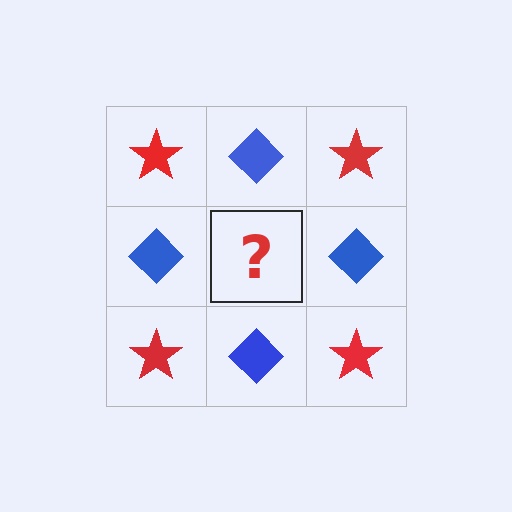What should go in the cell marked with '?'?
The missing cell should contain a red star.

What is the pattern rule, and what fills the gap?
The rule is that it alternates red star and blue diamond in a checkerboard pattern. The gap should be filled with a red star.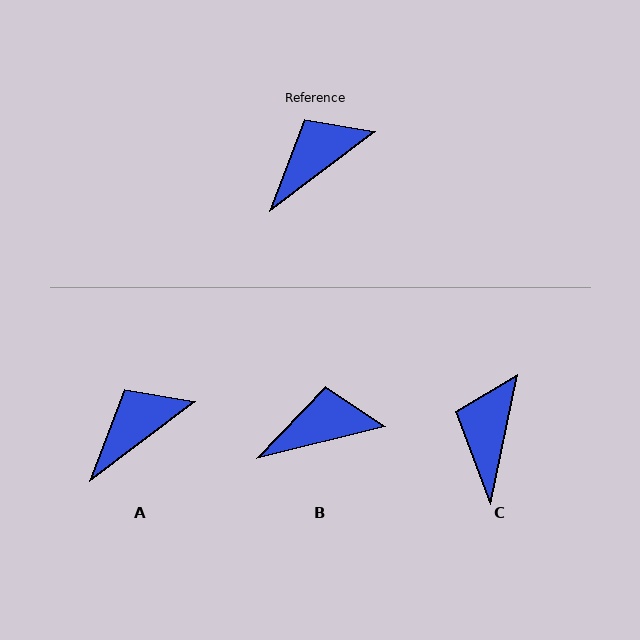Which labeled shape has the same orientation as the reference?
A.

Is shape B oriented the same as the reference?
No, it is off by about 23 degrees.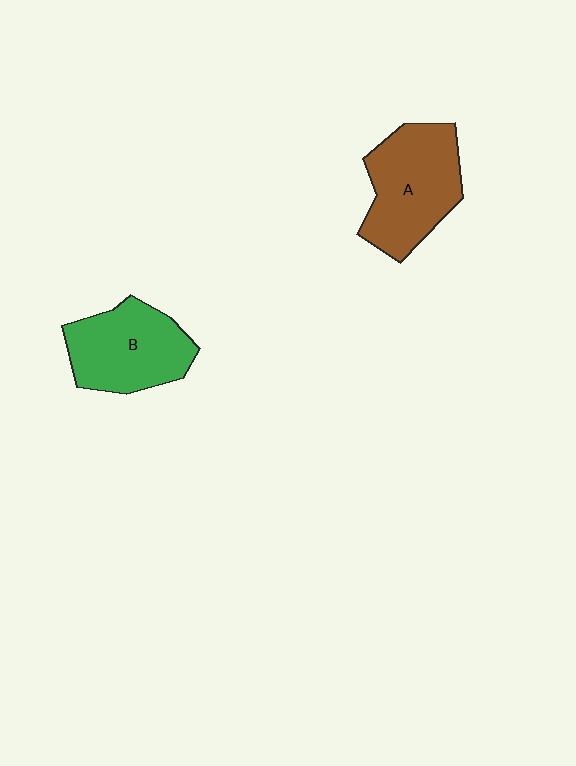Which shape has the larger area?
Shape A (brown).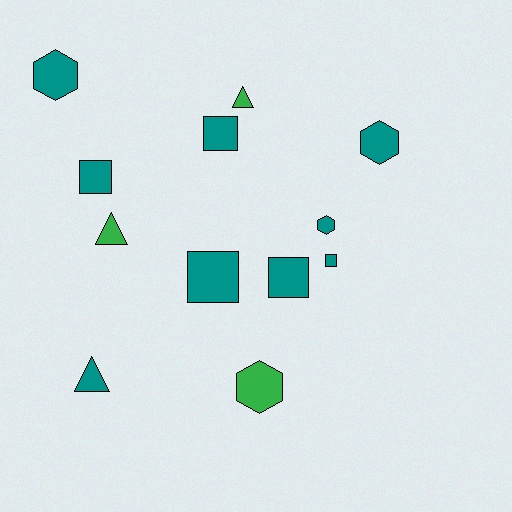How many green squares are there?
There are no green squares.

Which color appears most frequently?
Teal, with 9 objects.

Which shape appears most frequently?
Square, with 5 objects.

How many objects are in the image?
There are 12 objects.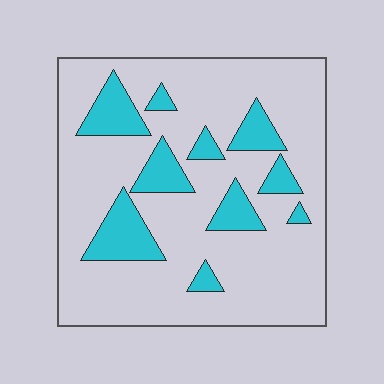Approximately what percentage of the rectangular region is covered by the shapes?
Approximately 20%.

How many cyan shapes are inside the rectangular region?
10.